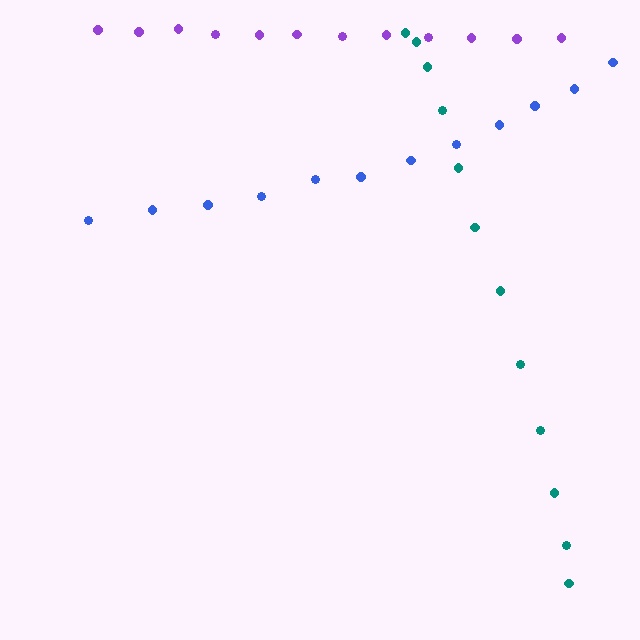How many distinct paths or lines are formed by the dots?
There are 3 distinct paths.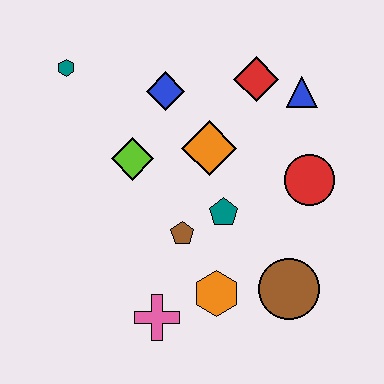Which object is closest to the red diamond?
The blue triangle is closest to the red diamond.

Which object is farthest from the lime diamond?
The brown circle is farthest from the lime diamond.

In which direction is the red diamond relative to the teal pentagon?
The red diamond is above the teal pentagon.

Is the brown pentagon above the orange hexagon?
Yes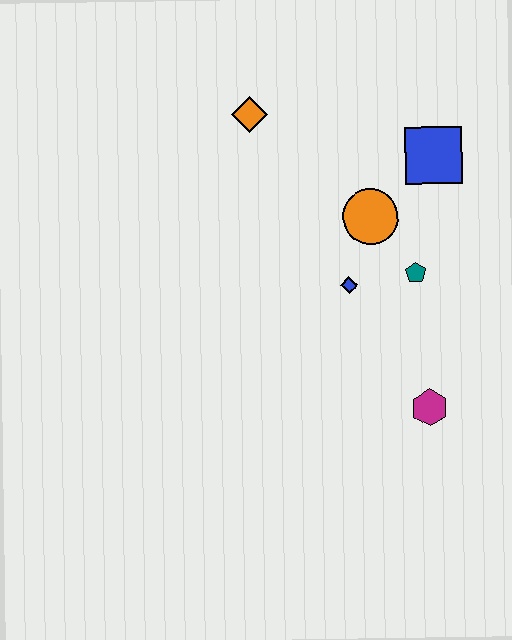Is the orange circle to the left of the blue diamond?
No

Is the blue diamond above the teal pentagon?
No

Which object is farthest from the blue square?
The magenta hexagon is farthest from the blue square.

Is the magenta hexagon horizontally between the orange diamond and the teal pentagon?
No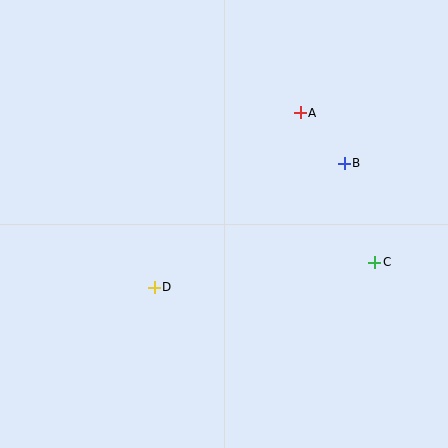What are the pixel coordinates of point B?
Point B is at (344, 163).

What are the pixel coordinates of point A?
Point A is at (300, 113).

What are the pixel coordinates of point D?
Point D is at (154, 287).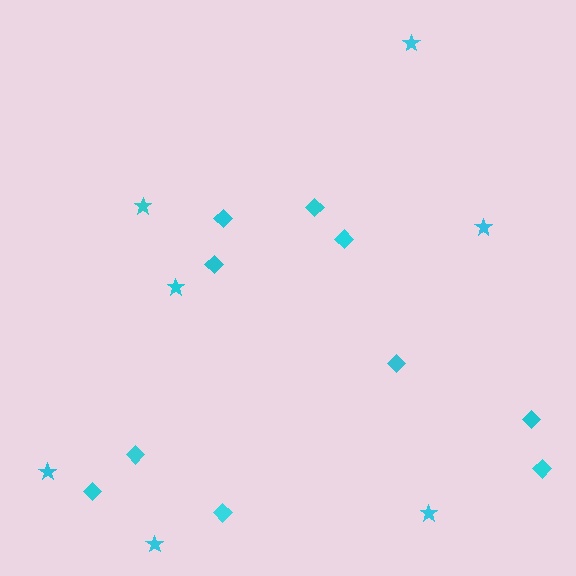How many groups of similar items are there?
There are 2 groups: one group of diamonds (10) and one group of stars (7).